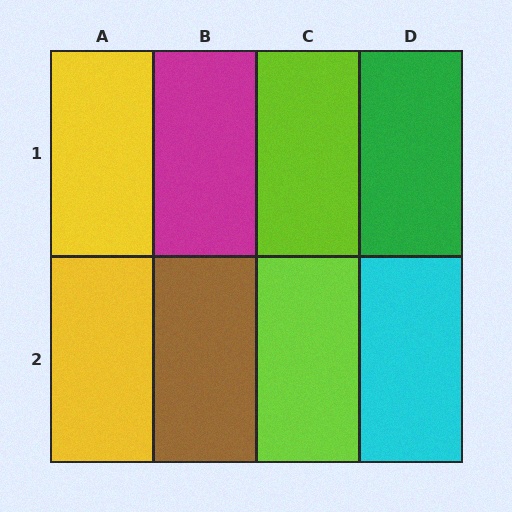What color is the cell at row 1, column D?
Green.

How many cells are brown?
1 cell is brown.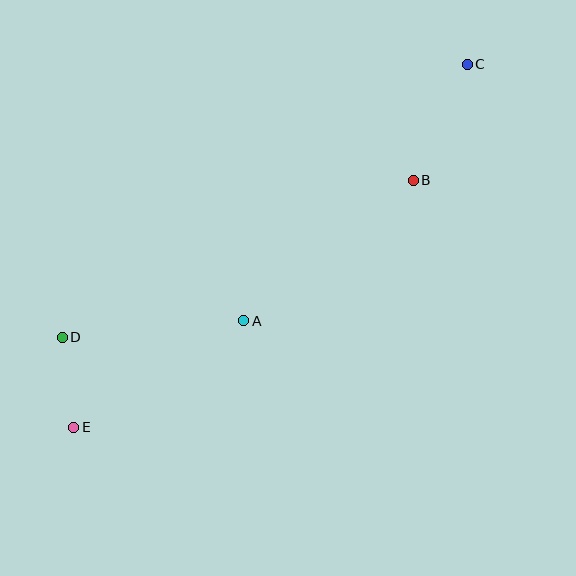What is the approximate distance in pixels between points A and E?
The distance between A and E is approximately 201 pixels.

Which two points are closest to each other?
Points D and E are closest to each other.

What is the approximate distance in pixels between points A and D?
The distance between A and D is approximately 183 pixels.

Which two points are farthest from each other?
Points C and E are farthest from each other.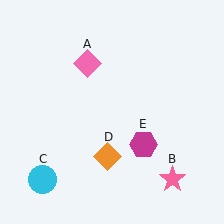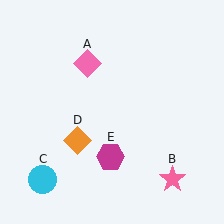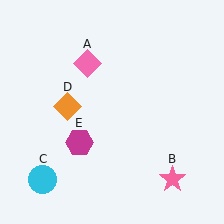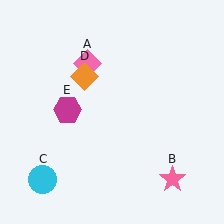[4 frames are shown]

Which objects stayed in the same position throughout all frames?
Pink diamond (object A) and pink star (object B) and cyan circle (object C) remained stationary.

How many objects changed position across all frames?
2 objects changed position: orange diamond (object D), magenta hexagon (object E).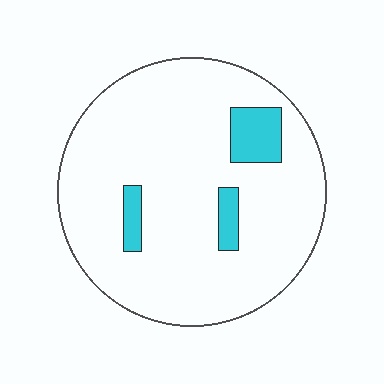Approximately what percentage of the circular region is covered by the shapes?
Approximately 10%.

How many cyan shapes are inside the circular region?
3.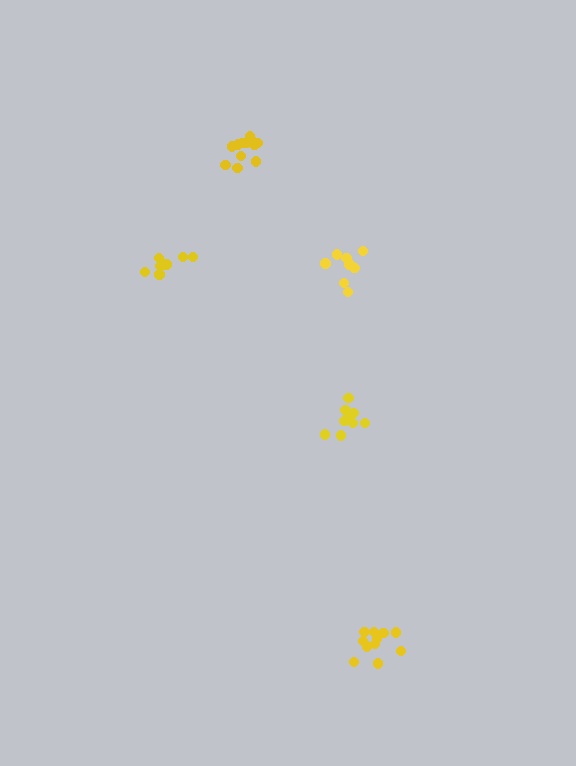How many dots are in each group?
Group 1: 11 dots, Group 2: 7 dots, Group 3: 9 dots, Group 4: 9 dots, Group 5: 12 dots (48 total).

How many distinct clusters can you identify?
There are 5 distinct clusters.